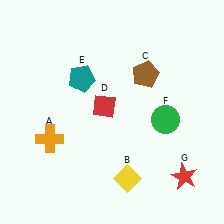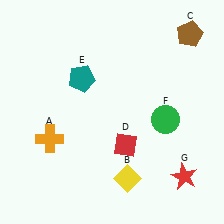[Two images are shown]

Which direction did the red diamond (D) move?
The red diamond (D) moved down.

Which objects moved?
The objects that moved are: the brown pentagon (C), the red diamond (D).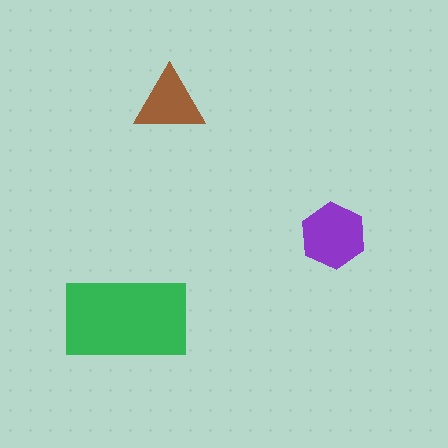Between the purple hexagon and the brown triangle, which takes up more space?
The purple hexagon.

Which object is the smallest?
The brown triangle.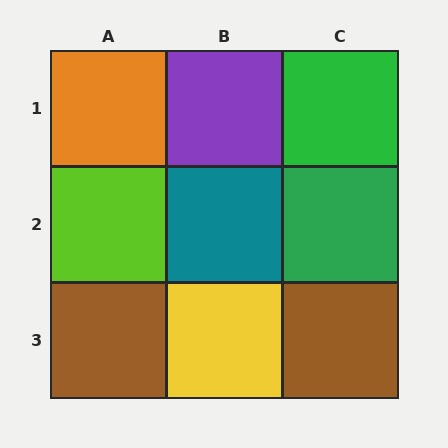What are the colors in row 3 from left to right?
Brown, yellow, brown.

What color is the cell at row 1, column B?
Purple.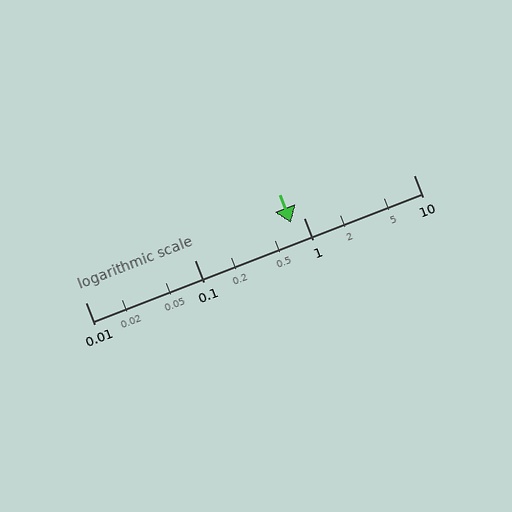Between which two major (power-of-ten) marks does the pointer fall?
The pointer is between 0.1 and 1.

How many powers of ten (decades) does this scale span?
The scale spans 3 decades, from 0.01 to 10.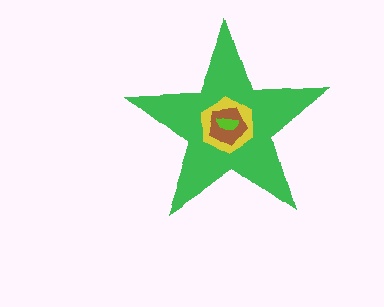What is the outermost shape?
The green star.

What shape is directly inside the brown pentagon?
The lime semicircle.